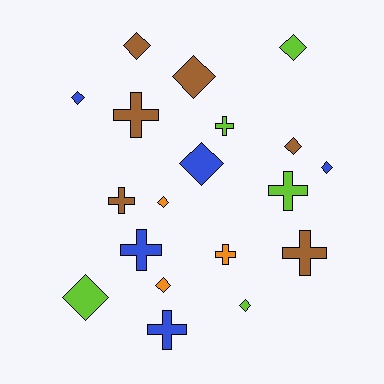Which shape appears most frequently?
Diamond, with 11 objects.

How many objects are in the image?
There are 19 objects.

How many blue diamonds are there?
There are 3 blue diamonds.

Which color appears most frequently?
Brown, with 6 objects.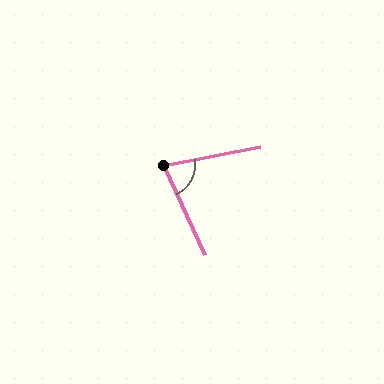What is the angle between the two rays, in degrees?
Approximately 76 degrees.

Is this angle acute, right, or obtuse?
It is acute.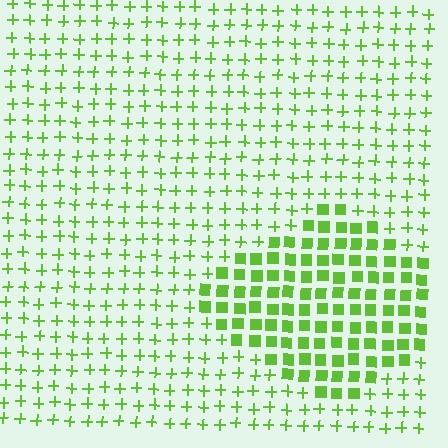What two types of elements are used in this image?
The image uses squares inside the diamond region and plus signs outside it.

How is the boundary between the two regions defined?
The boundary is defined by a change in element shape: squares inside vs. plus signs outside. All elements share the same color and spacing.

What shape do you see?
I see a diamond.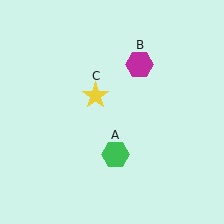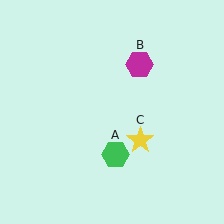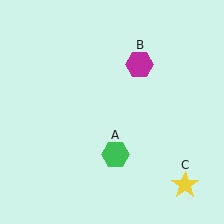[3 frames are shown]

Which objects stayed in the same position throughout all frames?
Green hexagon (object A) and magenta hexagon (object B) remained stationary.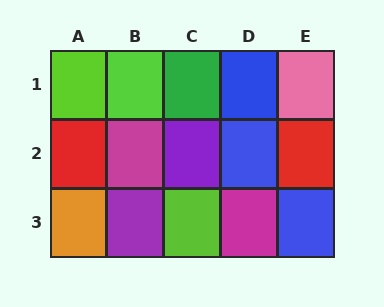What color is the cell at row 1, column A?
Lime.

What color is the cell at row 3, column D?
Magenta.